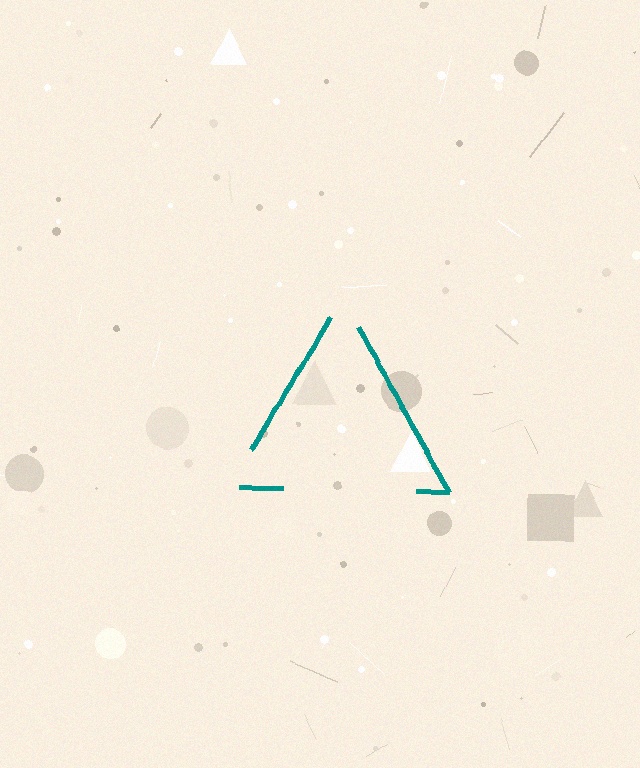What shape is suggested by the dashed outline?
The dashed outline suggests a triangle.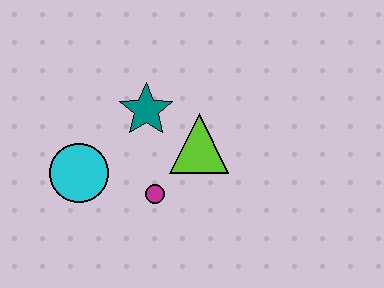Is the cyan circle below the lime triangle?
Yes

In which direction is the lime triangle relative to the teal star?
The lime triangle is to the right of the teal star.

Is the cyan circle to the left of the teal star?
Yes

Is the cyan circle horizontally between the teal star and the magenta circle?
No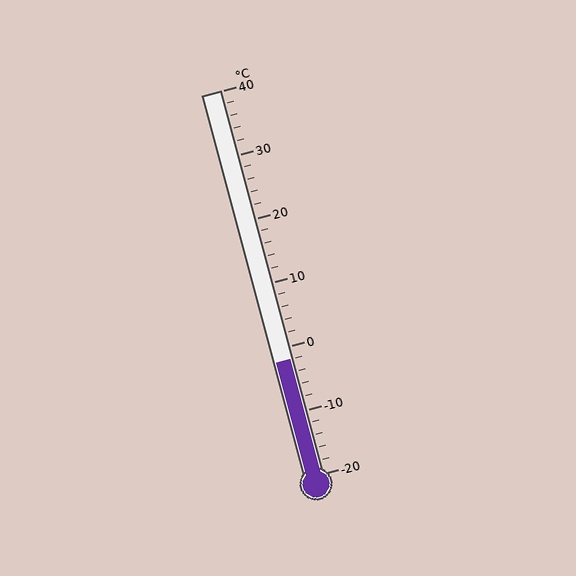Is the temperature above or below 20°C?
The temperature is below 20°C.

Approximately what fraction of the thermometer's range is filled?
The thermometer is filled to approximately 30% of its range.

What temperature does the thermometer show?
The thermometer shows approximately -2°C.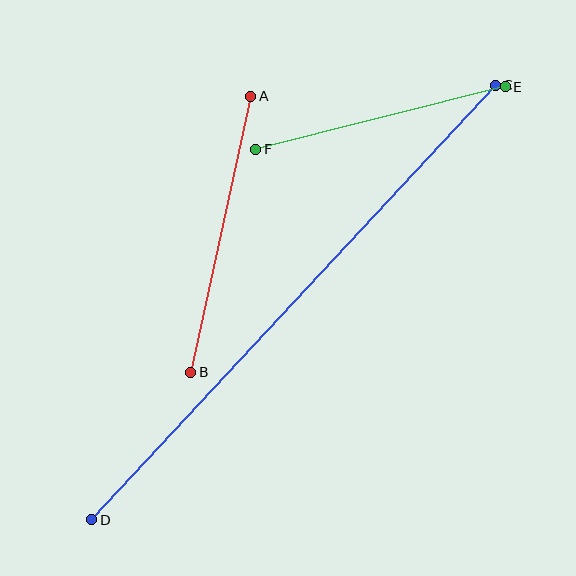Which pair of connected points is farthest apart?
Points C and D are farthest apart.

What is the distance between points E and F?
The distance is approximately 257 pixels.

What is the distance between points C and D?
The distance is approximately 593 pixels.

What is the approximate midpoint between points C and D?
The midpoint is at approximately (293, 303) pixels.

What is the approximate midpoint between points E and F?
The midpoint is at approximately (380, 118) pixels.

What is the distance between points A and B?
The distance is approximately 283 pixels.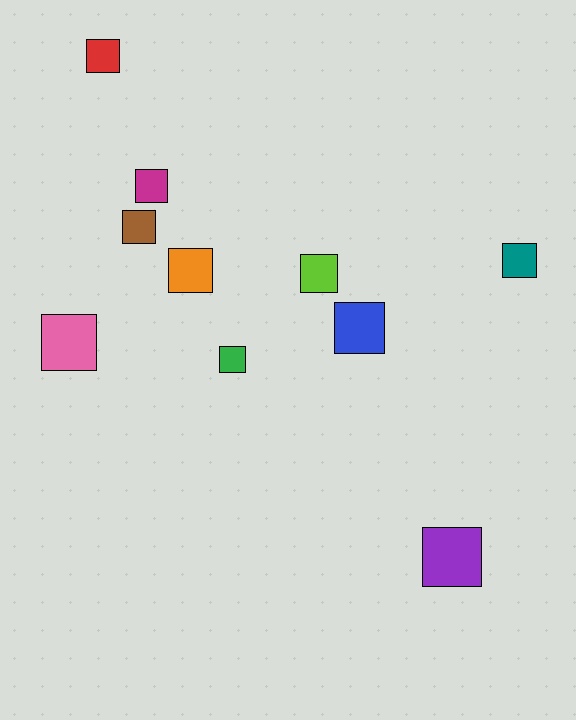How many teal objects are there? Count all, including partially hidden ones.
There is 1 teal object.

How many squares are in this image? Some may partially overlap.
There are 10 squares.